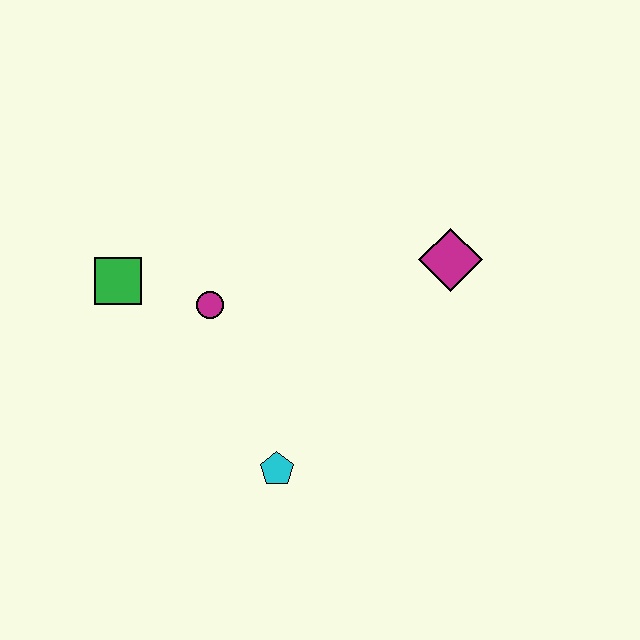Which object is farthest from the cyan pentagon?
The magenta diamond is farthest from the cyan pentagon.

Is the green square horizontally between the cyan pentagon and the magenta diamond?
No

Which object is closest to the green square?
The magenta circle is closest to the green square.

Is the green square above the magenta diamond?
No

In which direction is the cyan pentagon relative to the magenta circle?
The cyan pentagon is below the magenta circle.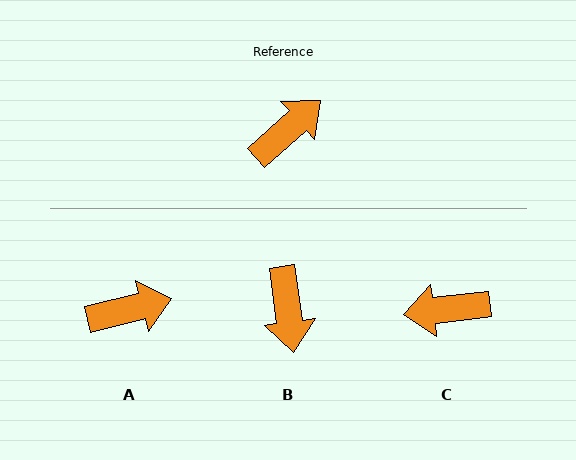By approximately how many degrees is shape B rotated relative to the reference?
Approximately 124 degrees clockwise.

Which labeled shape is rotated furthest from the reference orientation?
C, about 145 degrees away.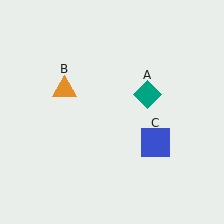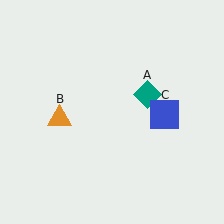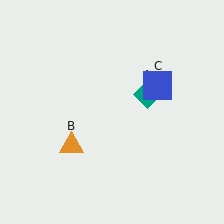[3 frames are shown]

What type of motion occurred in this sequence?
The orange triangle (object B), blue square (object C) rotated counterclockwise around the center of the scene.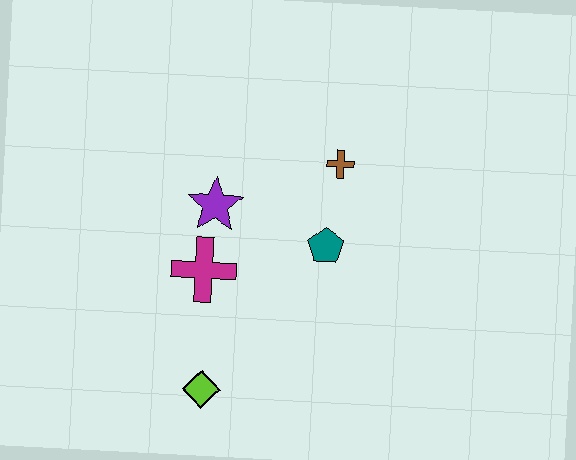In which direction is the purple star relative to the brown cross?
The purple star is to the left of the brown cross.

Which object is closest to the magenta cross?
The purple star is closest to the magenta cross.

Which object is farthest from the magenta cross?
The brown cross is farthest from the magenta cross.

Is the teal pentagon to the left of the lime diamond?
No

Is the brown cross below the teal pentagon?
No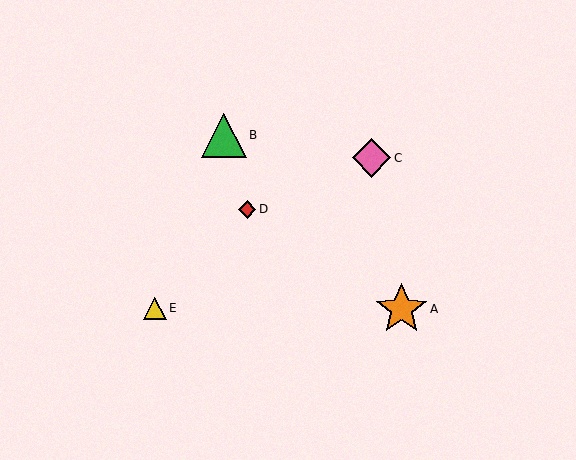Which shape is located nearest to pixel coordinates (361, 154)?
The pink diamond (labeled C) at (371, 158) is nearest to that location.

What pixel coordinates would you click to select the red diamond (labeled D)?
Click at (247, 209) to select the red diamond D.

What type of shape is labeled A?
Shape A is an orange star.